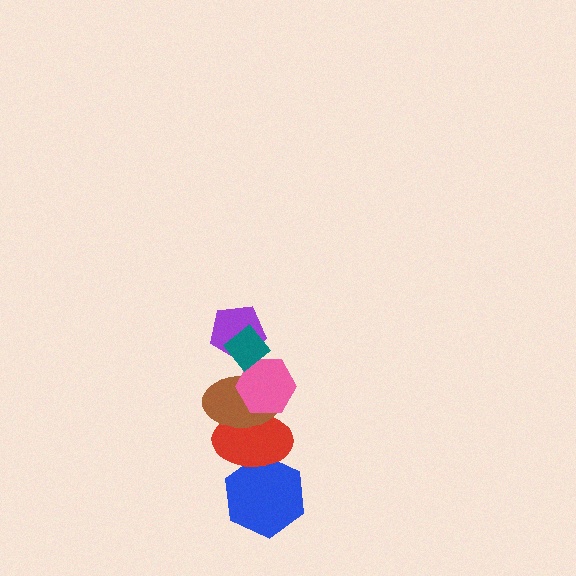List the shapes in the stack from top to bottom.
From top to bottom: the teal diamond, the purple pentagon, the pink hexagon, the brown ellipse, the red ellipse, the blue hexagon.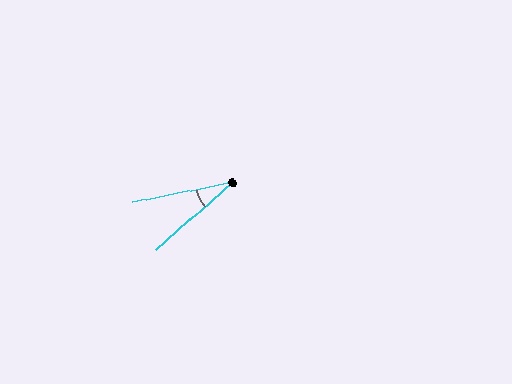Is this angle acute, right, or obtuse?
It is acute.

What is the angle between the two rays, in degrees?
Approximately 30 degrees.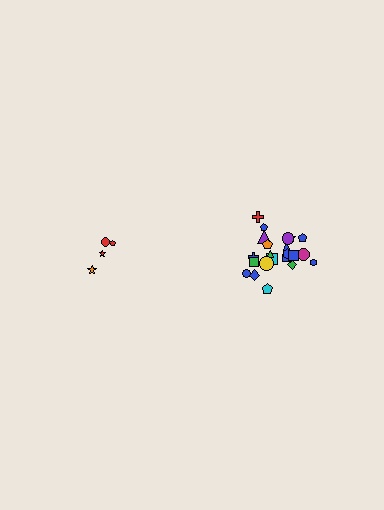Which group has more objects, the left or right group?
The right group.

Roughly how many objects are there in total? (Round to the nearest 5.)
Roughly 25 objects in total.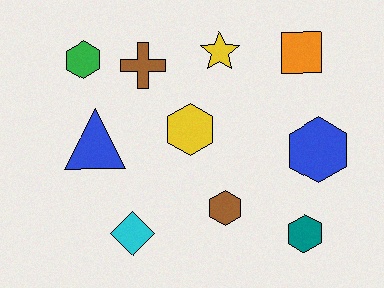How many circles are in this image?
There are no circles.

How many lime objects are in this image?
There are no lime objects.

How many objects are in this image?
There are 10 objects.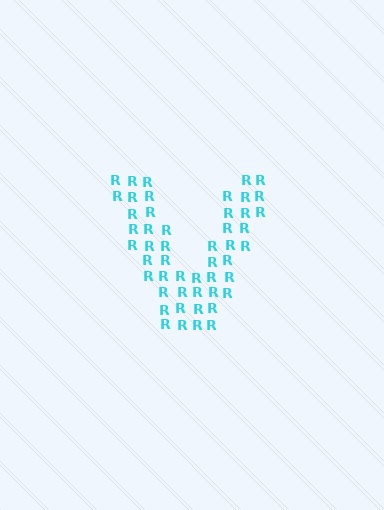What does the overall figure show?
The overall figure shows the letter V.